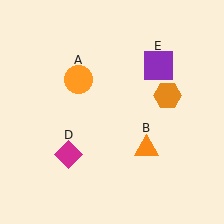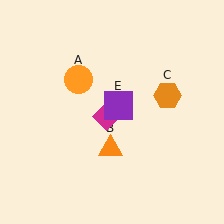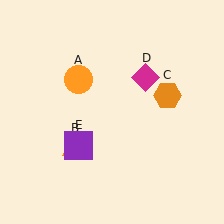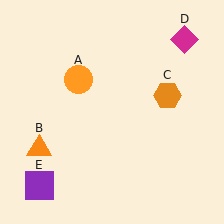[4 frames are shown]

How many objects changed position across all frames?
3 objects changed position: orange triangle (object B), magenta diamond (object D), purple square (object E).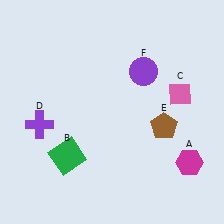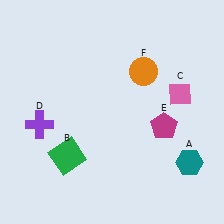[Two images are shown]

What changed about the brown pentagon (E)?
In Image 1, E is brown. In Image 2, it changed to magenta.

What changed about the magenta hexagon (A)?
In Image 1, A is magenta. In Image 2, it changed to teal.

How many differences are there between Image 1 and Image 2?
There are 3 differences between the two images.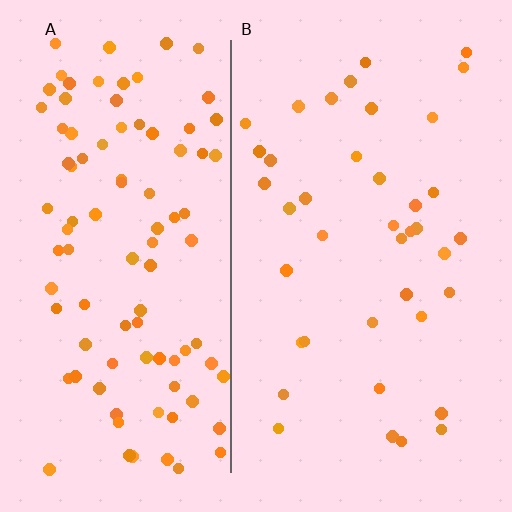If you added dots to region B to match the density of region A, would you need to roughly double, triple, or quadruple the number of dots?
Approximately double.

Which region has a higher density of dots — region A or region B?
A (the left).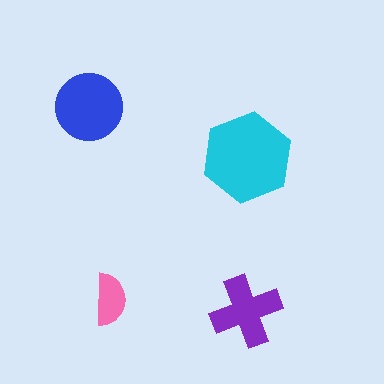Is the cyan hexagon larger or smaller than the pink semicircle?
Larger.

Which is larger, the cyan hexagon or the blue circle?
The cyan hexagon.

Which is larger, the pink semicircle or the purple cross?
The purple cross.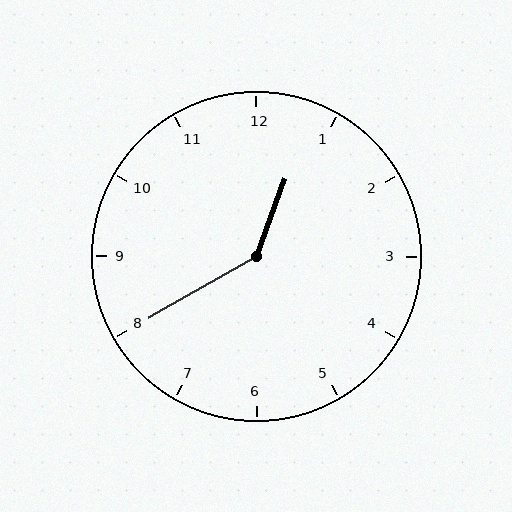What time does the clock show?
12:40.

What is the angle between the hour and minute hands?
Approximately 140 degrees.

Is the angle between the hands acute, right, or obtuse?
It is obtuse.